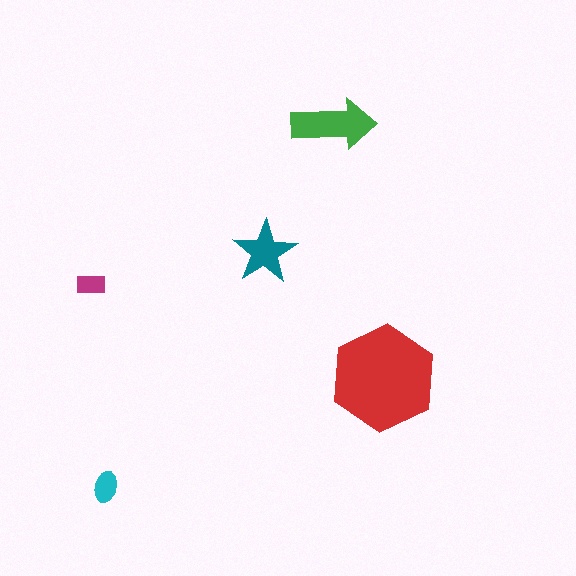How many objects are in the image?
There are 5 objects in the image.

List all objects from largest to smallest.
The red hexagon, the green arrow, the teal star, the cyan ellipse, the magenta rectangle.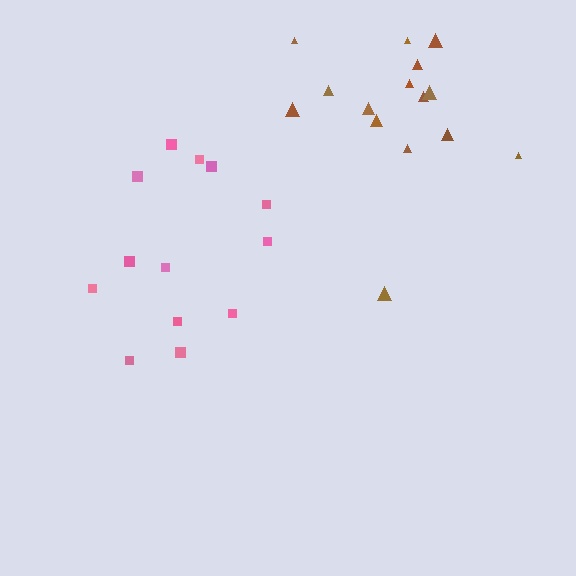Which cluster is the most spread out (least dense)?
Brown.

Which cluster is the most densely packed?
Pink.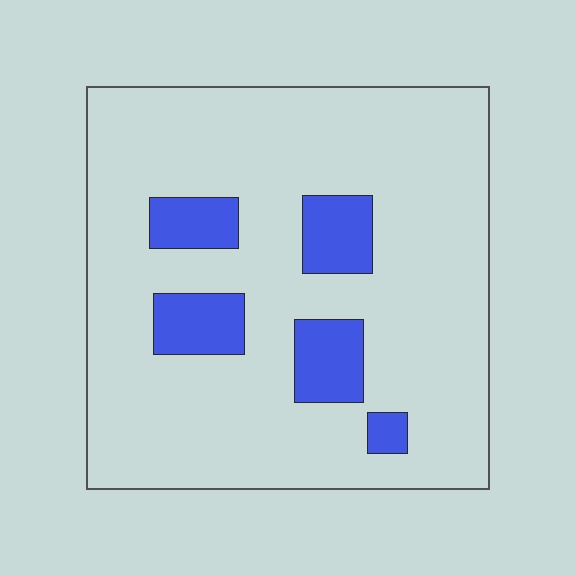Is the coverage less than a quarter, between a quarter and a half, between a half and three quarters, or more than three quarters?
Less than a quarter.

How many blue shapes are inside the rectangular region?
5.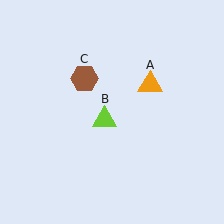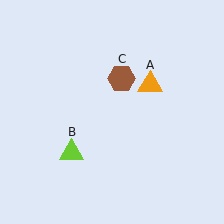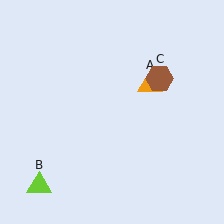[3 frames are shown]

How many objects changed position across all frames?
2 objects changed position: lime triangle (object B), brown hexagon (object C).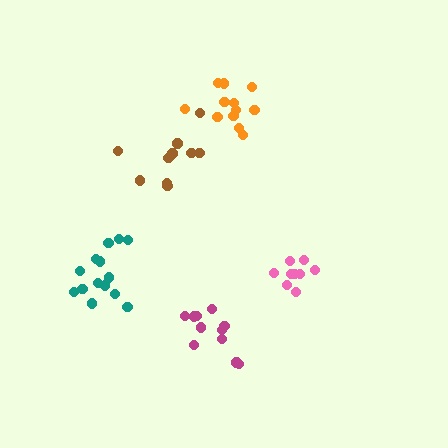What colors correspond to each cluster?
The clusters are colored: pink, brown, magenta, teal, orange.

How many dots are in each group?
Group 1: 9 dots, Group 2: 10 dots, Group 3: 11 dots, Group 4: 14 dots, Group 5: 12 dots (56 total).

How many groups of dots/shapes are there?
There are 5 groups.